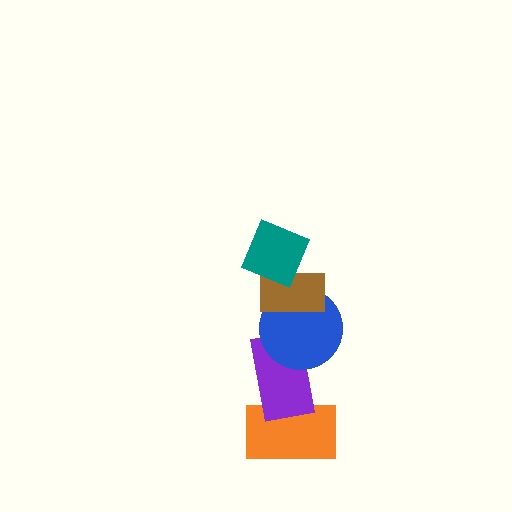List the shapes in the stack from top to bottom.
From top to bottom: the teal diamond, the brown rectangle, the blue circle, the purple rectangle, the orange rectangle.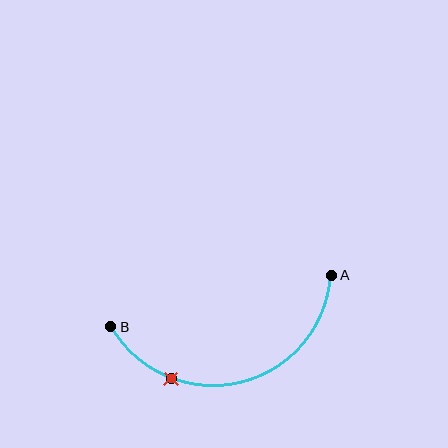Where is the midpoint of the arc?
The arc midpoint is the point on the curve farthest from the straight line joining A and B. It sits below that line.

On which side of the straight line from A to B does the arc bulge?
The arc bulges below the straight line connecting A and B.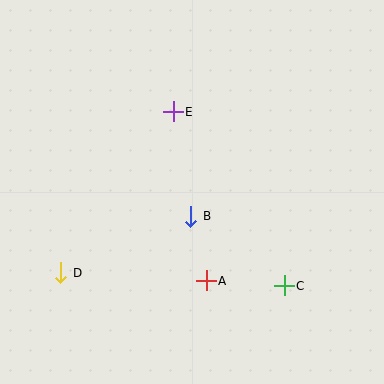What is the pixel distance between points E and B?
The distance between E and B is 106 pixels.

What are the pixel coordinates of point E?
Point E is at (173, 112).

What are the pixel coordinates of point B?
Point B is at (191, 216).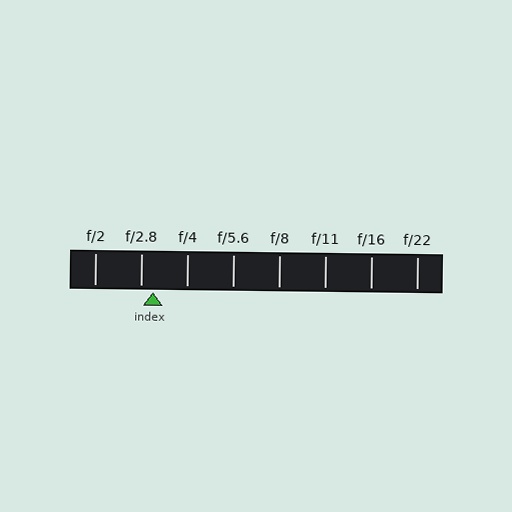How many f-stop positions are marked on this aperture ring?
There are 8 f-stop positions marked.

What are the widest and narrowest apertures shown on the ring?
The widest aperture shown is f/2 and the narrowest is f/22.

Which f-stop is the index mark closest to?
The index mark is closest to f/2.8.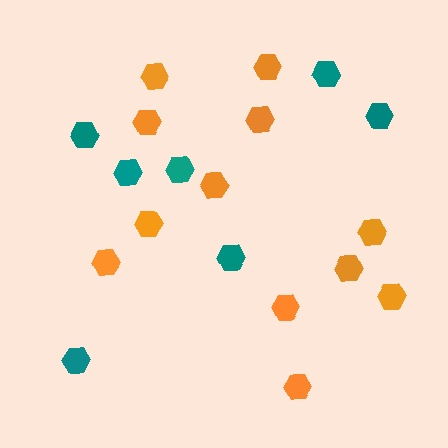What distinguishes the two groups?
There are 2 groups: one group of teal hexagons (7) and one group of orange hexagons (12).